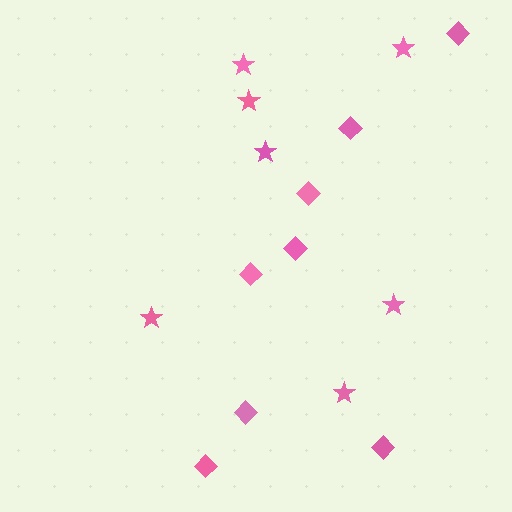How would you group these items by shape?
There are 2 groups: one group of stars (7) and one group of diamonds (8).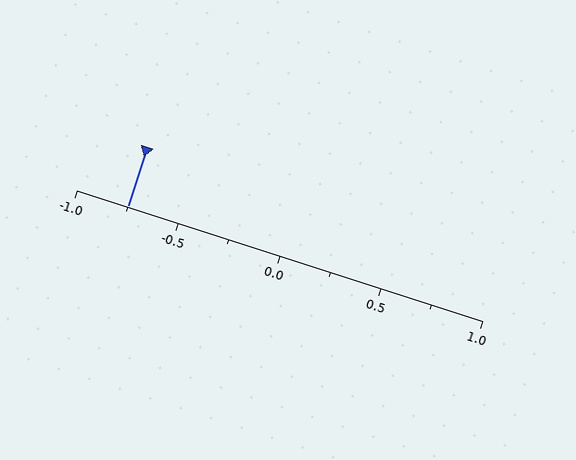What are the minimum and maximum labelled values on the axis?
The axis runs from -1.0 to 1.0.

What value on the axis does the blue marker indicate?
The marker indicates approximately -0.75.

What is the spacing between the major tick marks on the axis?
The major ticks are spaced 0.5 apart.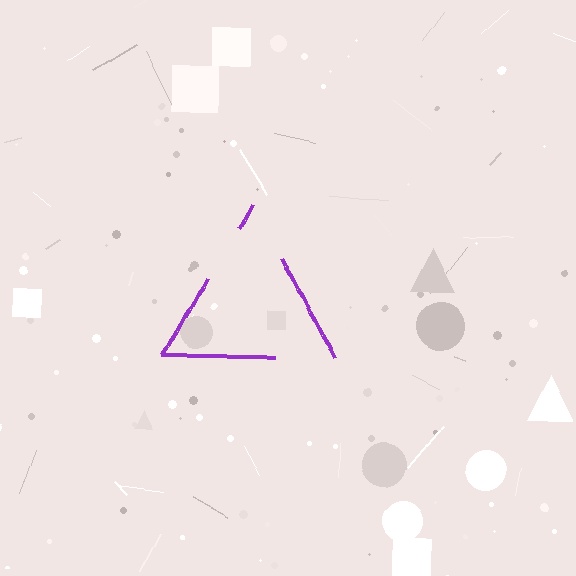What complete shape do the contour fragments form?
The contour fragments form a triangle.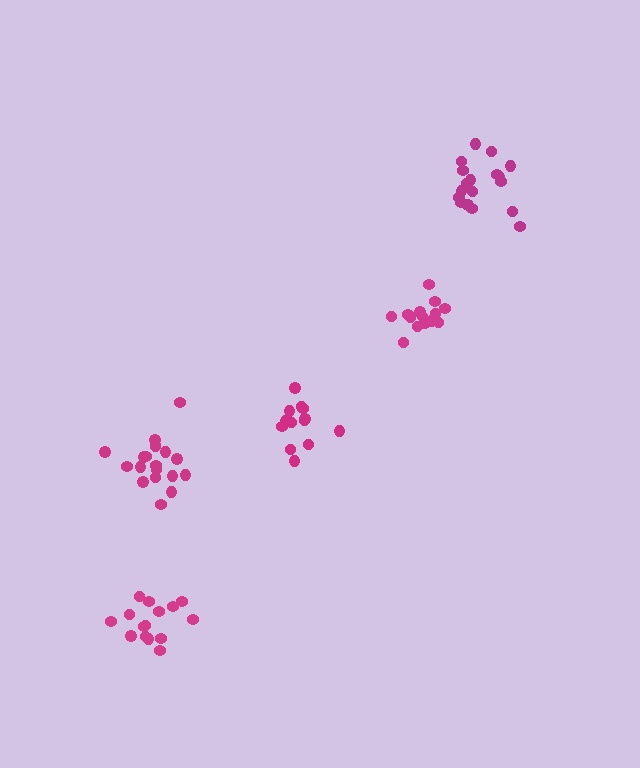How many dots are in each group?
Group 1: 15 dots, Group 2: 13 dots, Group 3: 18 dots, Group 4: 19 dots, Group 5: 15 dots (80 total).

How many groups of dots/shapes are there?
There are 5 groups.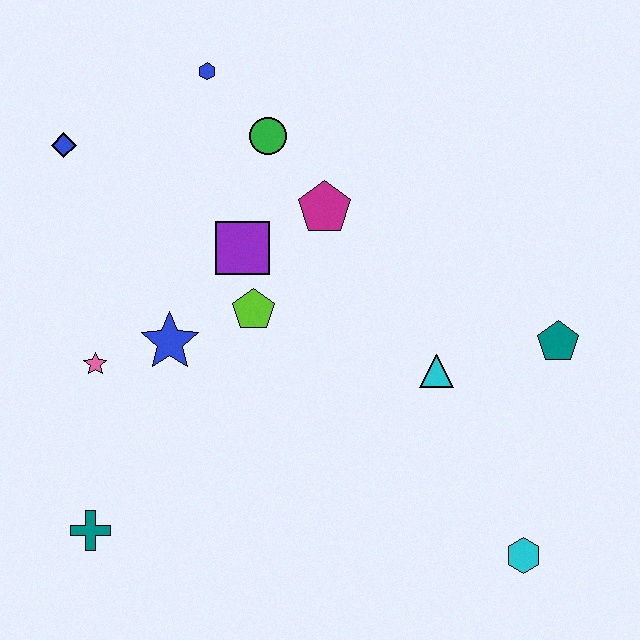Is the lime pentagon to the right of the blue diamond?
Yes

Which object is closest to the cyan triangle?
The teal pentagon is closest to the cyan triangle.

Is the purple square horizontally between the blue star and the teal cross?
No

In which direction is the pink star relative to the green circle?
The pink star is below the green circle.